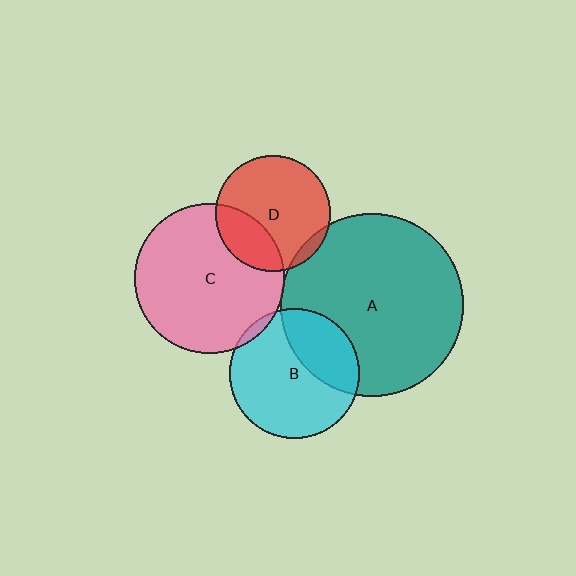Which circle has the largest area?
Circle A (teal).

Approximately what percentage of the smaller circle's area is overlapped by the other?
Approximately 30%.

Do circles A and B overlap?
Yes.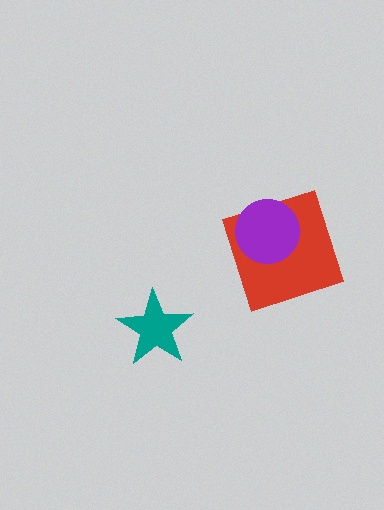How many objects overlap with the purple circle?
1 object overlaps with the purple circle.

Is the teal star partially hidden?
No, no other shape covers it.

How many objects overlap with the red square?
1 object overlaps with the red square.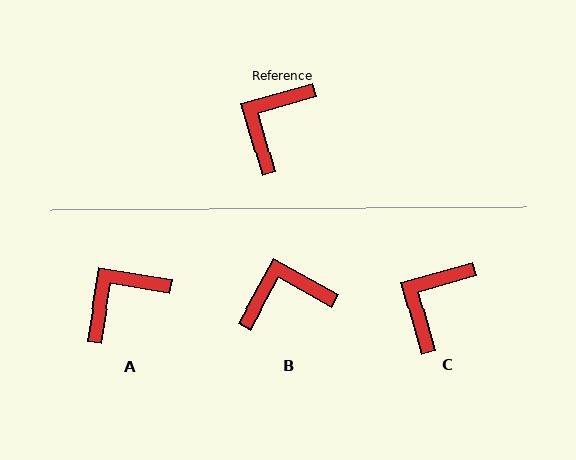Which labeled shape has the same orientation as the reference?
C.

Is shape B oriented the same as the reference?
No, it is off by about 45 degrees.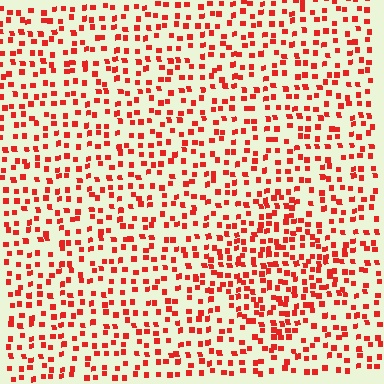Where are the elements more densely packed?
The elements are more densely packed inside the diamond boundary.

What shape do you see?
I see a diamond.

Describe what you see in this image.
The image contains small red elements arranged at two different densities. A diamond-shaped region is visible where the elements are more densely packed than the surrounding area.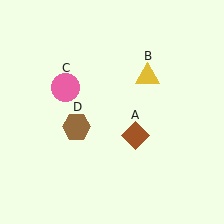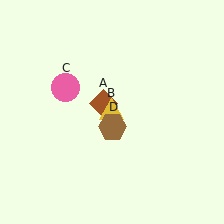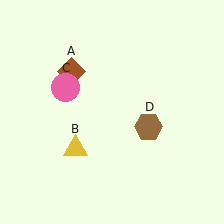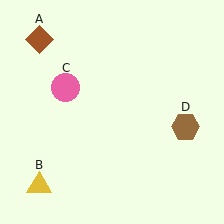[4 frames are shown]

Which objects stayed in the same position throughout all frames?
Pink circle (object C) remained stationary.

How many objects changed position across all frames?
3 objects changed position: brown diamond (object A), yellow triangle (object B), brown hexagon (object D).